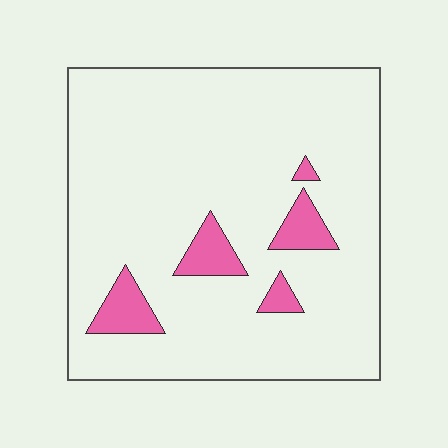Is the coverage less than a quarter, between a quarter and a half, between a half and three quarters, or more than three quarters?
Less than a quarter.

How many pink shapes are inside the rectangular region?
5.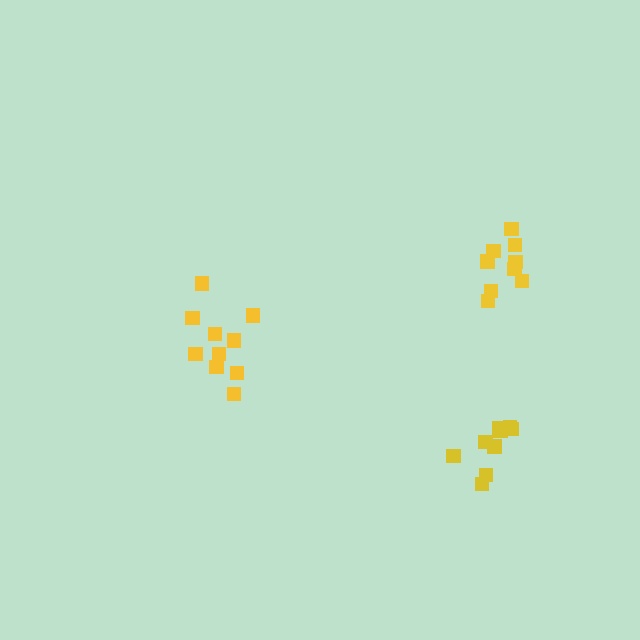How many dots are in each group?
Group 1: 10 dots, Group 2: 9 dots, Group 3: 9 dots (28 total).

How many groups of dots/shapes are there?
There are 3 groups.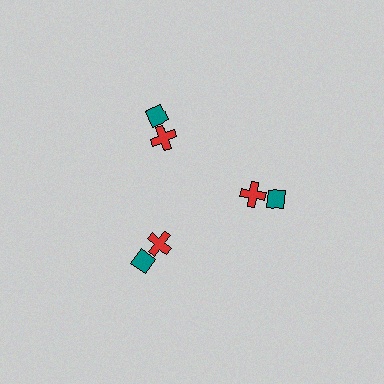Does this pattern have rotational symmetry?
Yes, this pattern has 3-fold rotational symmetry. It looks the same after rotating 120 degrees around the center.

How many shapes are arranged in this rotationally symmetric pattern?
There are 6 shapes, arranged in 3 groups of 2.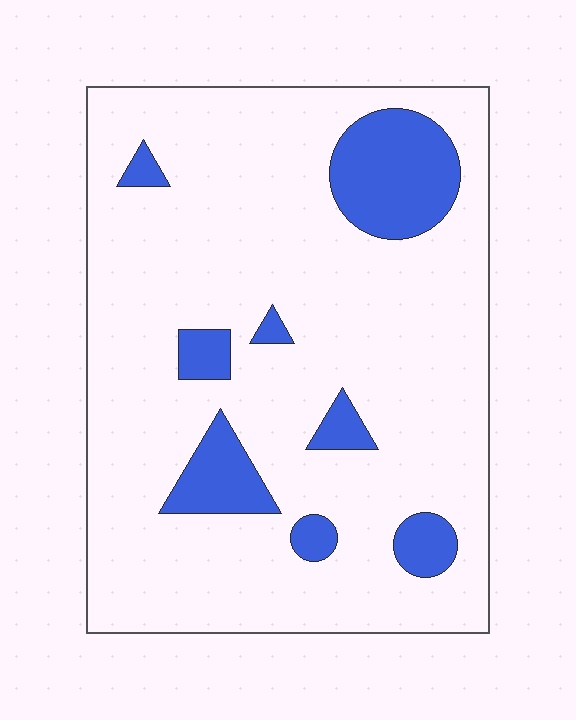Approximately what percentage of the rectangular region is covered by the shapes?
Approximately 15%.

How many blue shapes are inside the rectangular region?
8.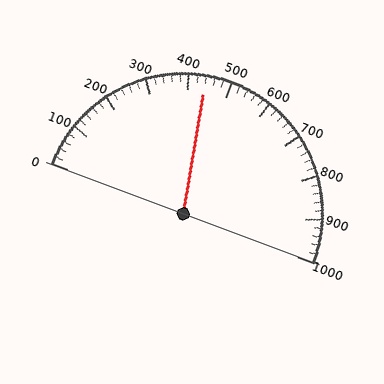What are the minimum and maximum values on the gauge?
The gauge ranges from 0 to 1000.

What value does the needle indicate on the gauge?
The needle indicates approximately 440.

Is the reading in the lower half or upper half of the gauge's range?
The reading is in the lower half of the range (0 to 1000).